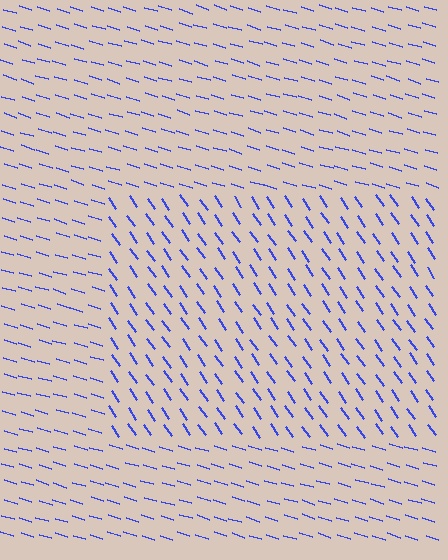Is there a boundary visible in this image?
Yes, there is a texture boundary formed by a change in line orientation.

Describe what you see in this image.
The image is filled with small blue line segments. A rectangle region in the image has lines oriented differently from the surrounding lines, creating a visible texture boundary.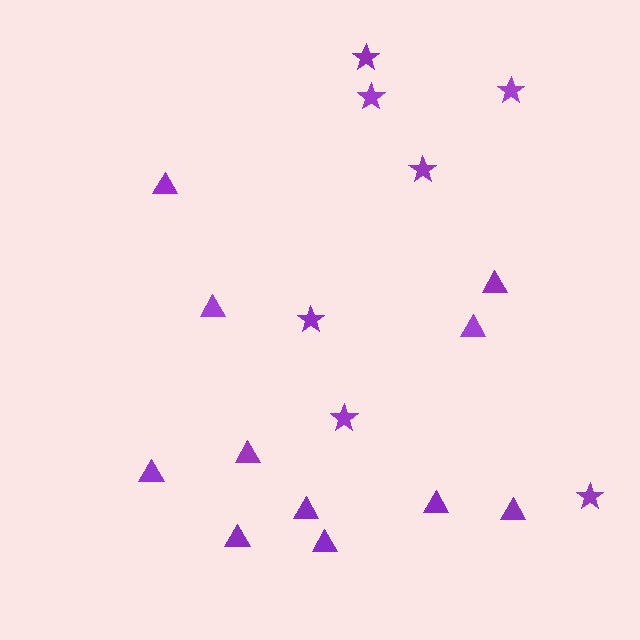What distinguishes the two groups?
There are 2 groups: one group of triangles (11) and one group of stars (7).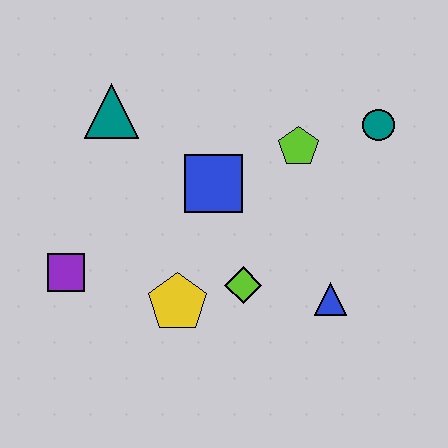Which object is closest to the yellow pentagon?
The lime diamond is closest to the yellow pentagon.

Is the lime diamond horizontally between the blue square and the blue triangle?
Yes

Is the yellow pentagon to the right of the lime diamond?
No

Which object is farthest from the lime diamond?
The teal triangle is farthest from the lime diamond.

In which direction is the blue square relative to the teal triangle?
The blue square is to the right of the teal triangle.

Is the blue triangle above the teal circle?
No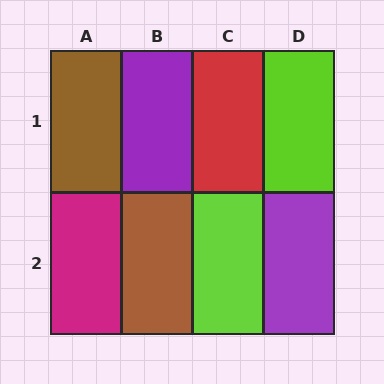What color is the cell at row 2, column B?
Brown.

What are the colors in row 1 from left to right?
Brown, purple, red, lime.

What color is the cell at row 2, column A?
Magenta.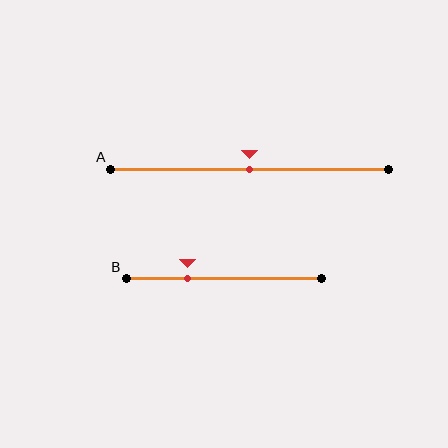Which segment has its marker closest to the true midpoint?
Segment A has its marker closest to the true midpoint.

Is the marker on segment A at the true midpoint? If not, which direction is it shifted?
Yes, the marker on segment A is at the true midpoint.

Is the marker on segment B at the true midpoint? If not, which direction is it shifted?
No, the marker on segment B is shifted to the left by about 19% of the segment length.